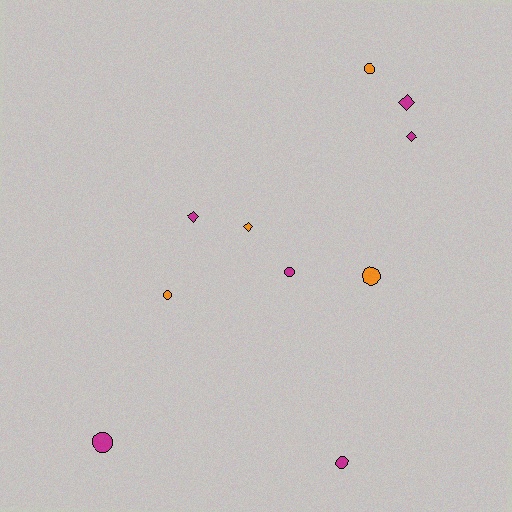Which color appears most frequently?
Magenta, with 6 objects.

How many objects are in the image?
There are 10 objects.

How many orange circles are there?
There are 3 orange circles.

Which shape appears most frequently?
Circle, with 6 objects.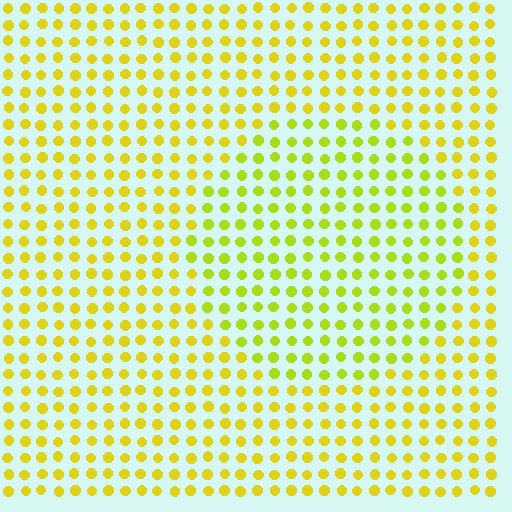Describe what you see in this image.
The image is filled with small yellow elements in a uniform arrangement. A circle-shaped region is visible where the elements are tinted to a slightly different hue, forming a subtle color boundary.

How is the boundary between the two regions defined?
The boundary is defined purely by a slight shift in hue (about 20 degrees). Spacing, size, and orientation are identical on both sides.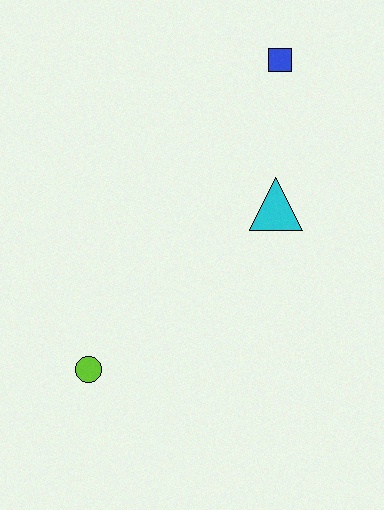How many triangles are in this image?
There is 1 triangle.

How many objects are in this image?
There are 3 objects.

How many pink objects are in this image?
There are no pink objects.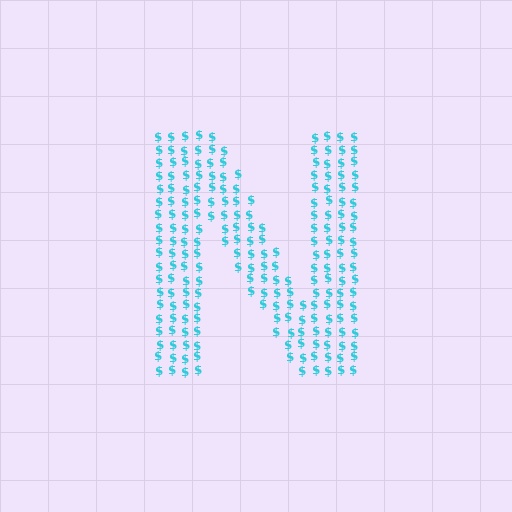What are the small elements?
The small elements are dollar signs.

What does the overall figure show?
The overall figure shows the letter N.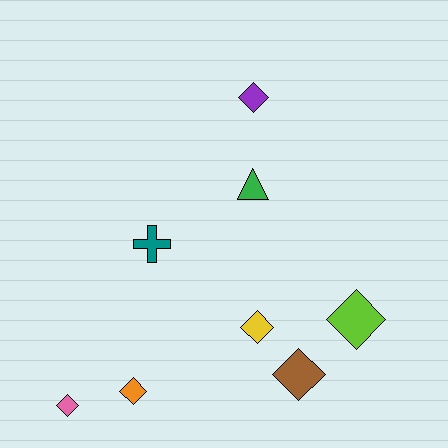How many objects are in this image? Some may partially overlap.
There are 8 objects.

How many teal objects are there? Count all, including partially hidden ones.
There is 1 teal object.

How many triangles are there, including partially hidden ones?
There is 1 triangle.